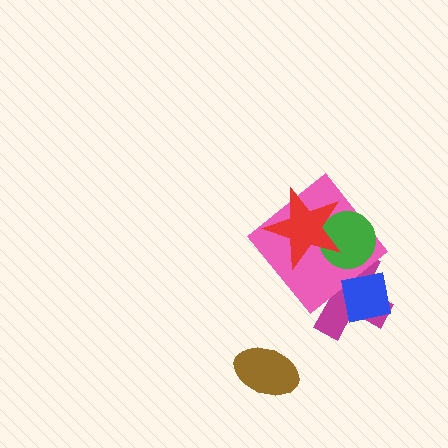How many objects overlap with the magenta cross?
4 objects overlap with the magenta cross.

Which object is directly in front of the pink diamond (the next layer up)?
The green circle is directly in front of the pink diamond.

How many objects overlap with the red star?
3 objects overlap with the red star.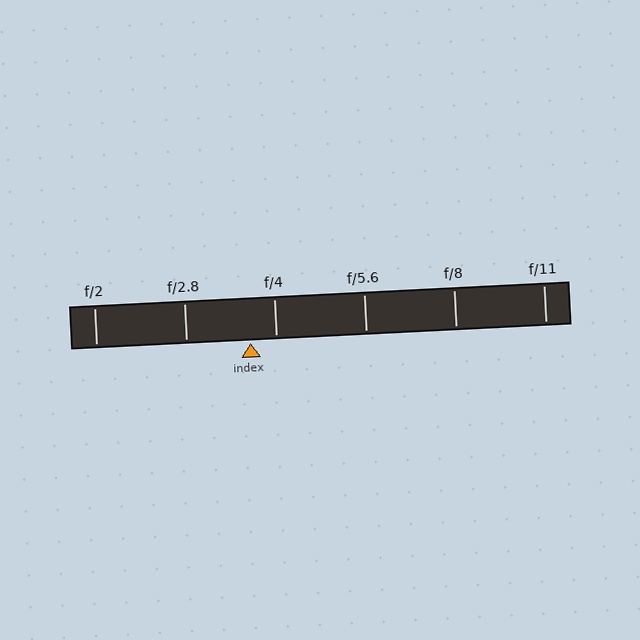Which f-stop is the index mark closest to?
The index mark is closest to f/4.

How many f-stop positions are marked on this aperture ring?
There are 6 f-stop positions marked.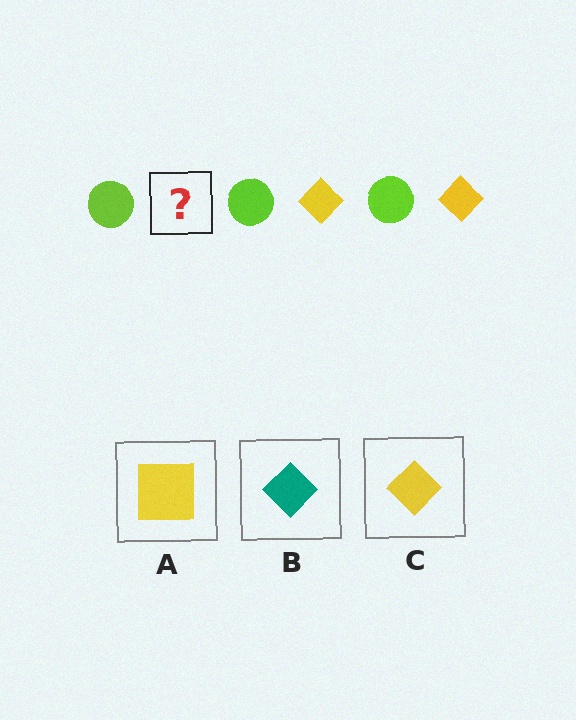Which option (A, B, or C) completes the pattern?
C.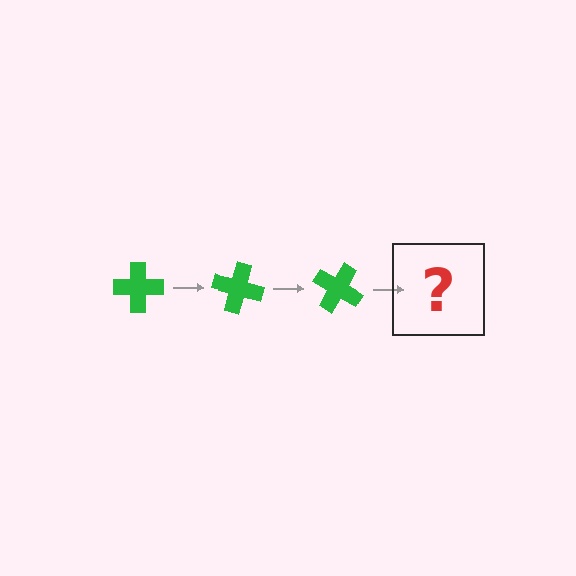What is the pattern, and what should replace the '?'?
The pattern is that the cross rotates 15 degrees each step. The '?' should be a green cross rotated 45 degrees.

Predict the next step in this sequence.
The next step is a green cross rotated 45 degrees.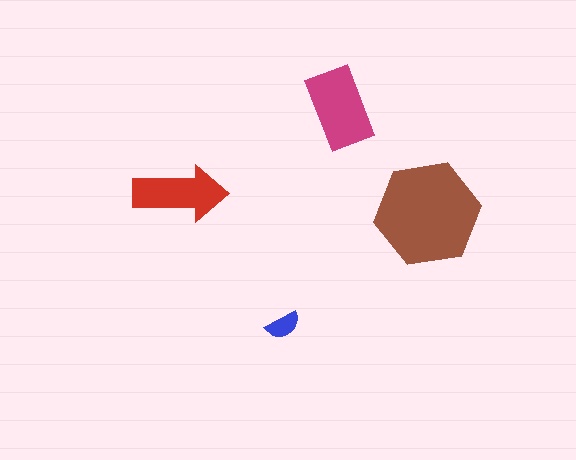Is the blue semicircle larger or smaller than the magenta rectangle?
Smaller.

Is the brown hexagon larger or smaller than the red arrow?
Larger.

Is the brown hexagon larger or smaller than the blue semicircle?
Larger.